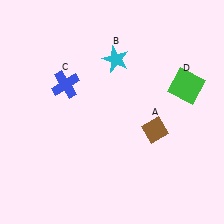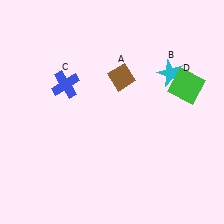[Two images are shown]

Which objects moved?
The objects that moved are: the brown diamond (A), the cyan star (B).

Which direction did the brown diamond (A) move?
The brown diamond (A) moved up.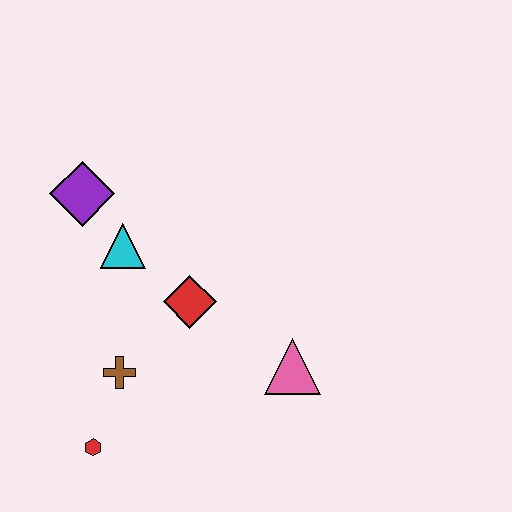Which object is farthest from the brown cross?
The purple diamond is farthest from the brown cross.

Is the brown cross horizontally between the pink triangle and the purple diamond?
Yes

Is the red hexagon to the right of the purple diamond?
Yes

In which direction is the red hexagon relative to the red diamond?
The red hexagon is below the red diamond.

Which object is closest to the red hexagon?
The brown cross is closest to the red hexagon.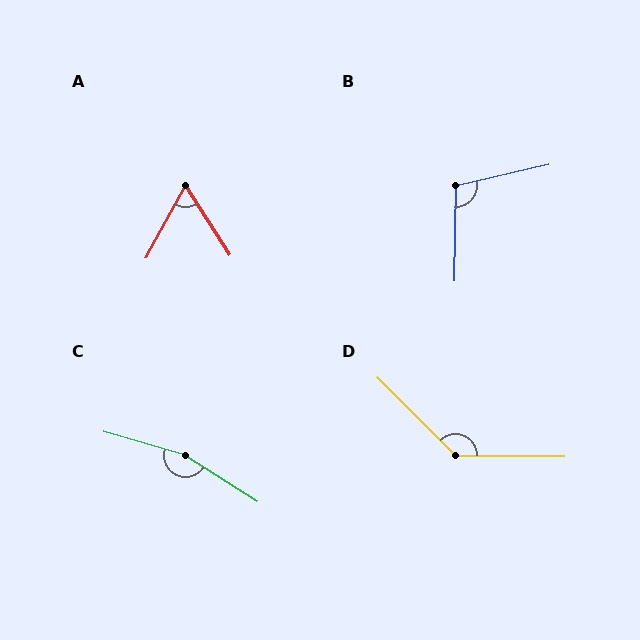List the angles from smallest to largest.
A (61°), B (104°), D (136°), C (164°).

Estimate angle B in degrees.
Approximately 104 degrees.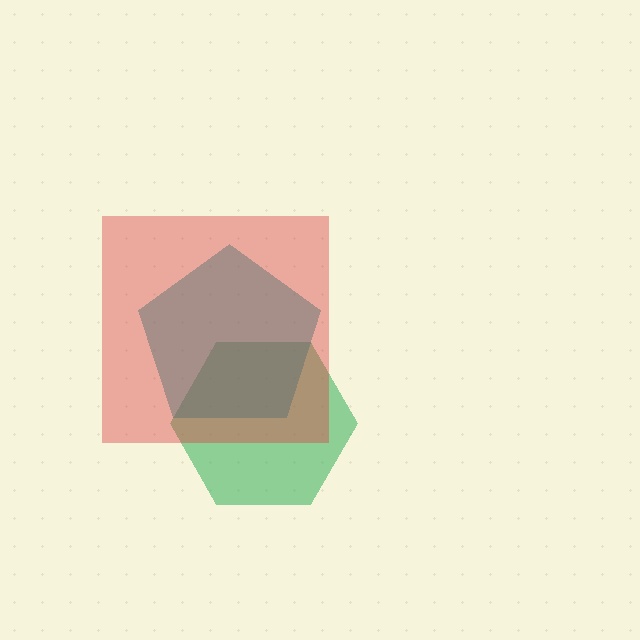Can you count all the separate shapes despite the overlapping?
Yes, there are 3 separate shapes.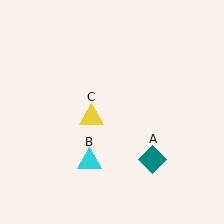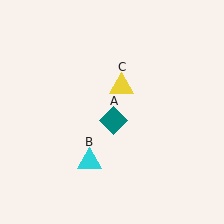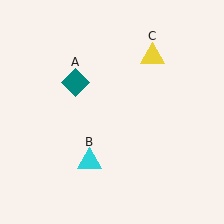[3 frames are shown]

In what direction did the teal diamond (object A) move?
The teal diamond (object A) moved up and to the left.